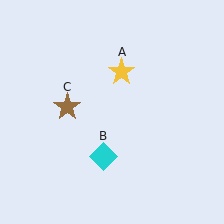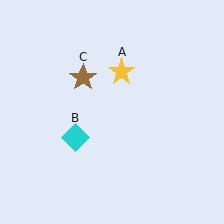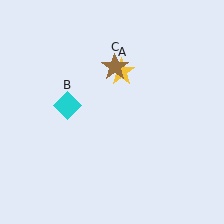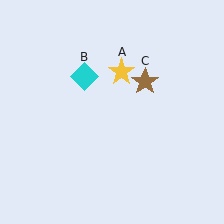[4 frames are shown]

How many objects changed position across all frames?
2 objects changed position: cyan diamond (object B), brown star (object C).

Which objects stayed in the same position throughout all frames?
Yellow star (object A) remained stationary.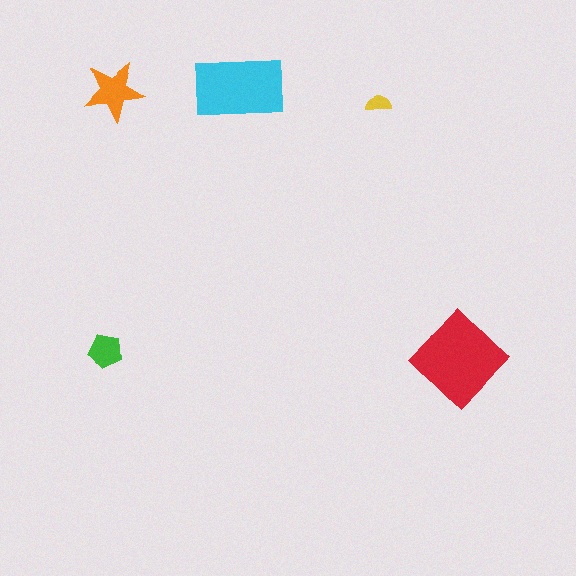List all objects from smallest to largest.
The yellow semicircle, the green pentagon, the orange star, the cyan rectangle, the red diamond.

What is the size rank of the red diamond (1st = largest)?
1st.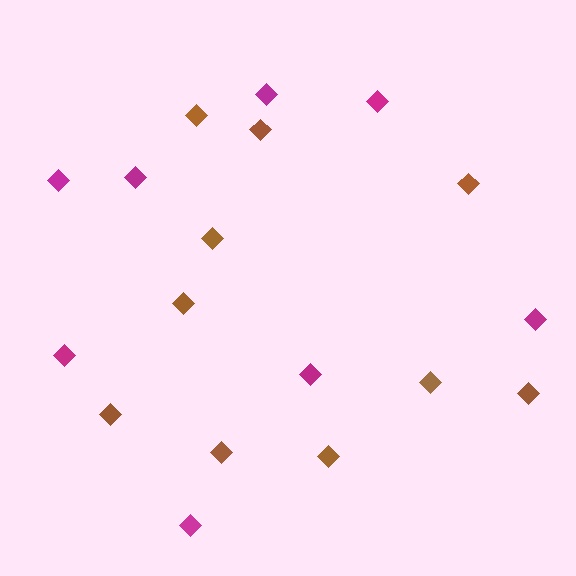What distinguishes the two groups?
There are 2 groups: one group of brown diamonds (10) and one group of magenta diamonds (8).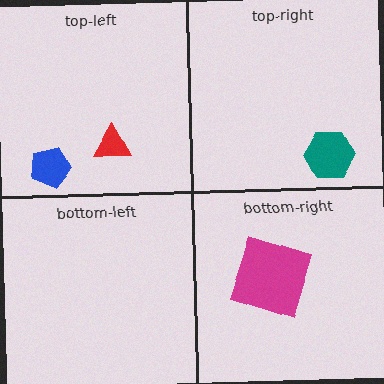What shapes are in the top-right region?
The teal hexagon.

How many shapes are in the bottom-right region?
1.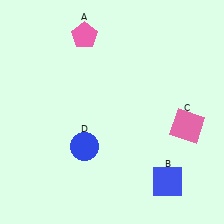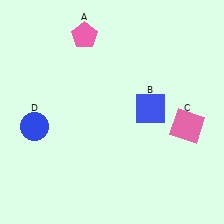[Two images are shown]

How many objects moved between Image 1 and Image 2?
2 objects moved between the two images.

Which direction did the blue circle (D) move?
The blue circle (D) moved left.